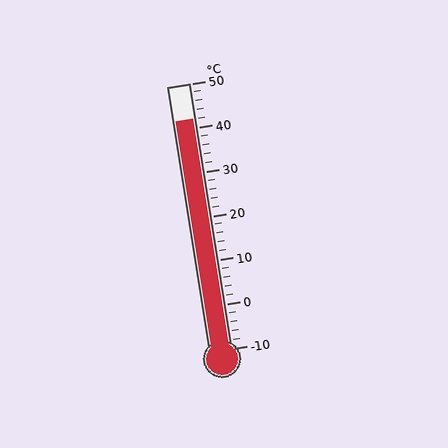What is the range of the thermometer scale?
The thermometer scale ranges from -10°C to 50°C.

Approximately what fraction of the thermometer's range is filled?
The thermometer is filled to approximately 85% of its range.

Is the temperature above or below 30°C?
The temperature is above 30°C.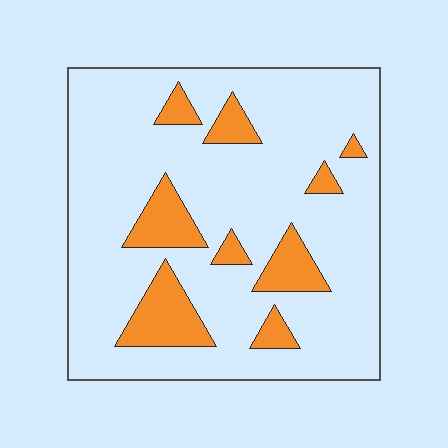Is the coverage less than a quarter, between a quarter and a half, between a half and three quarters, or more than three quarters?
Less than a quarter.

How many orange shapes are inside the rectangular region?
9.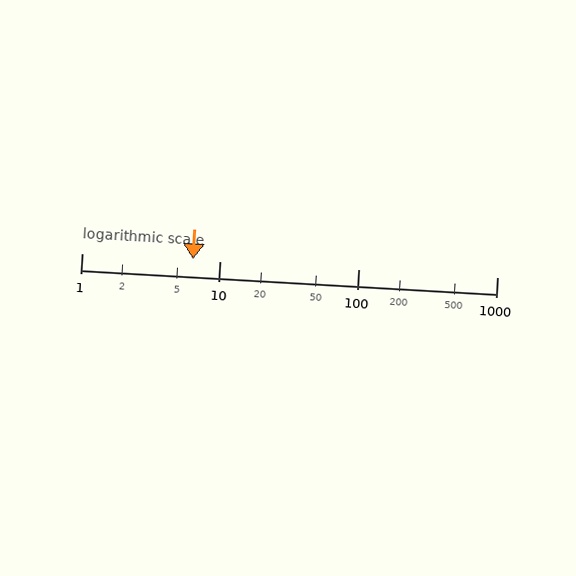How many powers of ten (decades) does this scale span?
The scale spans 3 decades, from 1 to 1000.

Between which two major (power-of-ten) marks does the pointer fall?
The pointer is between 1 and 10.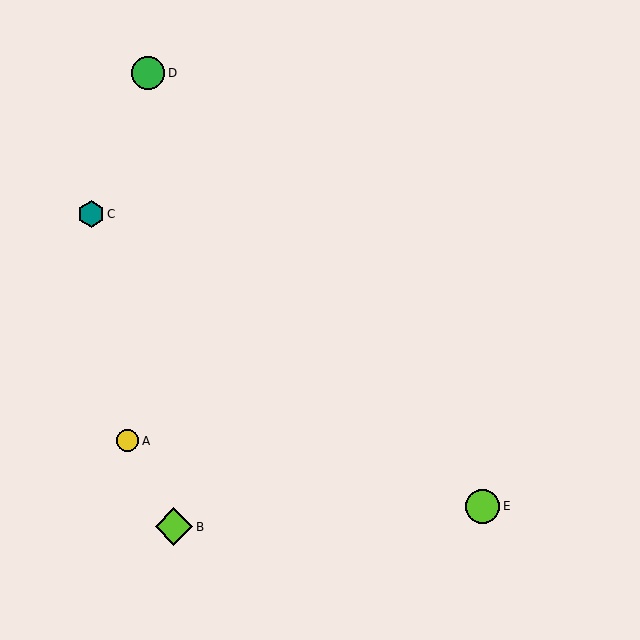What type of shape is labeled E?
Shape E is a lime circle.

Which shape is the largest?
The lime diamond (labeled B) is the largest.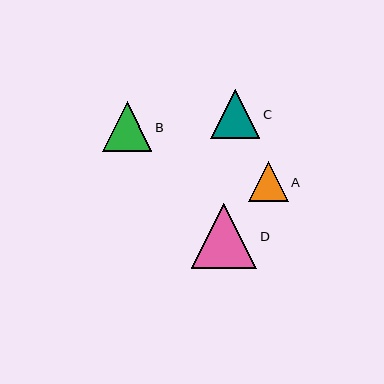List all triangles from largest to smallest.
From largest to smallest: D, B, C, A.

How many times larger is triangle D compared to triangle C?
Triangle D is approximately 1.3 times the size of triangle C.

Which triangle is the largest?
Triangle D is the largest with a size of approximately 66 pixels.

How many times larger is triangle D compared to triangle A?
Triangle D is approximately 1.7 times the size of triangle A.